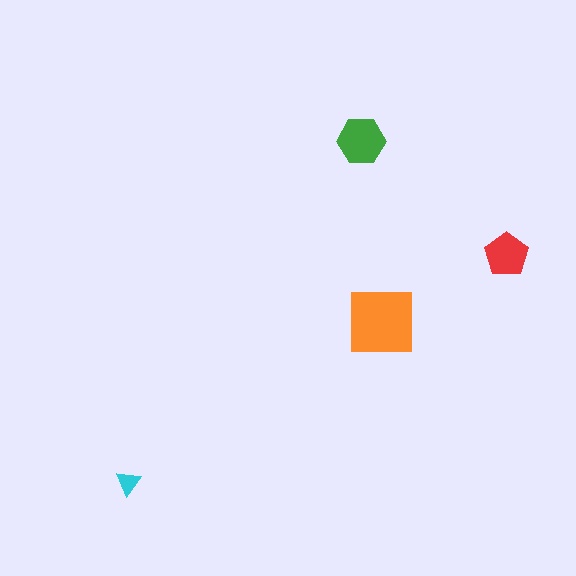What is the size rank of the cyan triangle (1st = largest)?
4th.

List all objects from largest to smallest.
The orange square, the green hexagon, the red pentagon, the cyan triangle.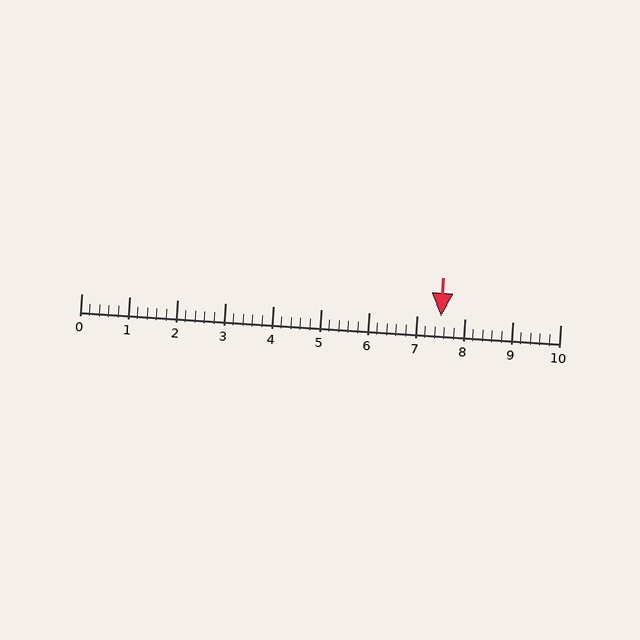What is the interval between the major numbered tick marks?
The major tick marks are spaced 1 units apart.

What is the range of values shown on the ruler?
The ruler shows values from 0 to 10.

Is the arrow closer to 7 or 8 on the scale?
The arrow is closer to 8.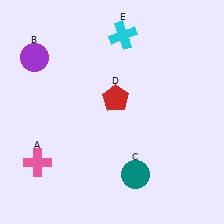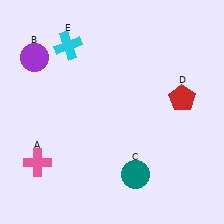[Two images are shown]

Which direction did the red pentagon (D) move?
The red pentagon (D) moved right.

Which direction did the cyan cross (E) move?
The cyan cross (E) moved left.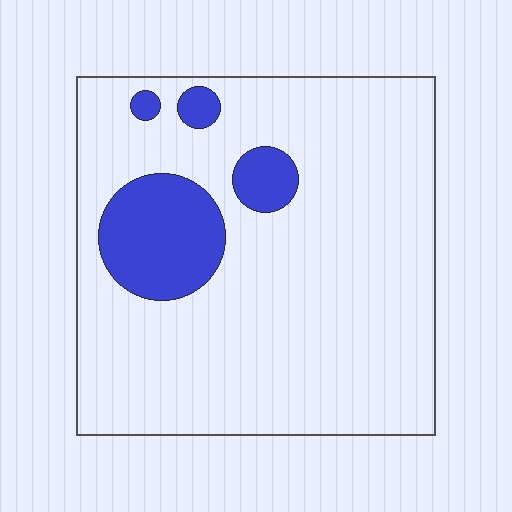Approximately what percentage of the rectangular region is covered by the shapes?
Approximately 15%.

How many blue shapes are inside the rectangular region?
4.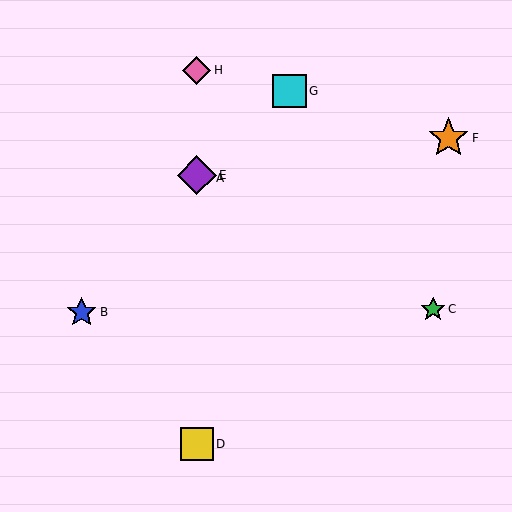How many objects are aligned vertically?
4 objects (A, D, E, H) are aligned vertically.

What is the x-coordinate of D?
Object D is at x≈197.